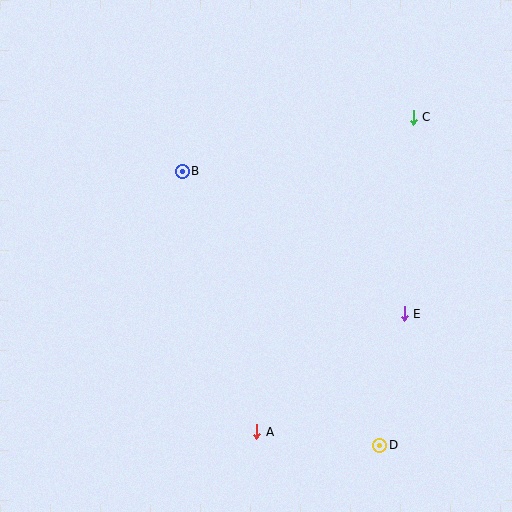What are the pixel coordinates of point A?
Point A is at (257, 432).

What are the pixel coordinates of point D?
Point D is at (380, 445).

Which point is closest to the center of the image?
Point B at (182, 171) is closest to the center.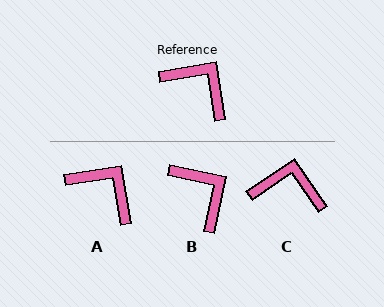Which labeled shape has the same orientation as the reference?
A.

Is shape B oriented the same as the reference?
No, it is off by about 21 degrees.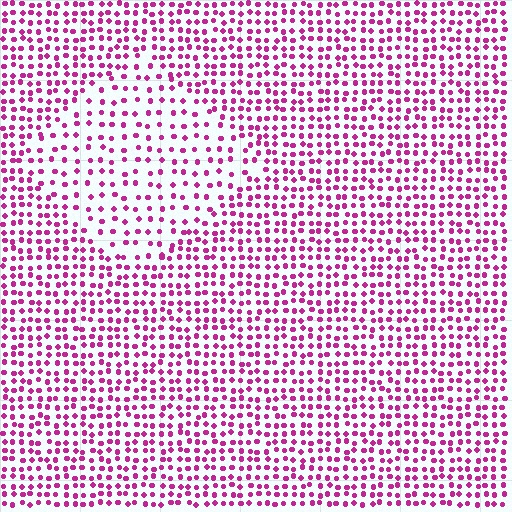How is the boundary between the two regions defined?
The boundary is defined by a change in element density (approximately 1.8x ratio). All elements are the same color, size, and shape.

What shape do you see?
I see a diamond.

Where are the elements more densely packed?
The elements are more densely packed outside the diamond boundary.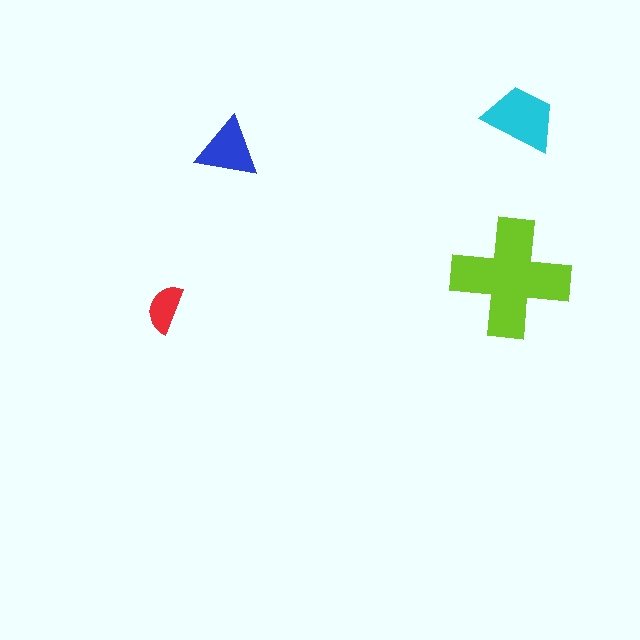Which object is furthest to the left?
The red semicircle is leftmost.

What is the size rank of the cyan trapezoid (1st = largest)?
2nd.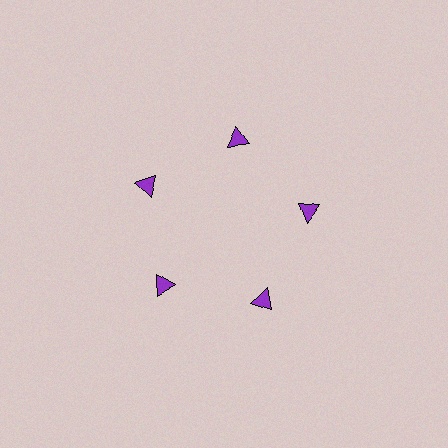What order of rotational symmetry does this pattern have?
This pattern has 5-fold rotational symmetry.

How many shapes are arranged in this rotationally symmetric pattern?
There are 5 shapes, arranged in 5 groups of 1.